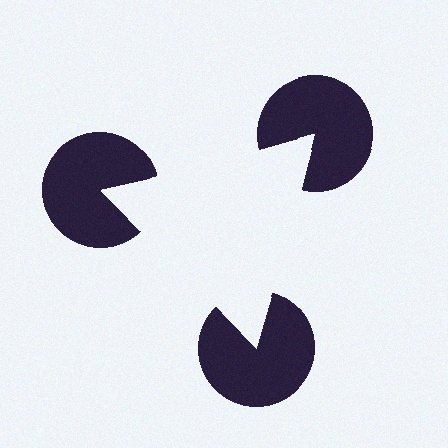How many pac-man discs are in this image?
There are 3 — one at each vertex of the illusory triangle.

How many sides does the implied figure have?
3 sides.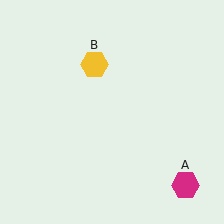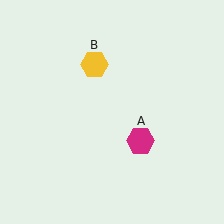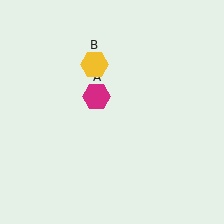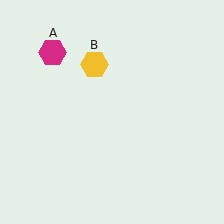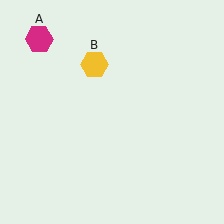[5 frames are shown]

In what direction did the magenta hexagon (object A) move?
The magenta hexagon (object A) moved up and to the left.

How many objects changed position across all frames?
1 object changed position: magenta hexagon (object A).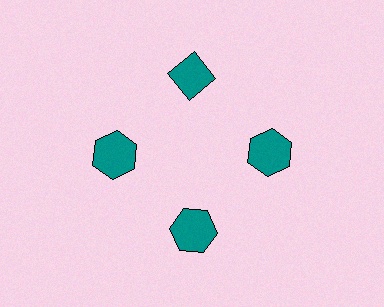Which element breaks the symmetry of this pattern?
The teal diamond at roughly the 12 o'clock position breaks the symmetry. All other shapes are teal hexagons.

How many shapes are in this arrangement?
There are 4 shapes arranged in a ring pattern.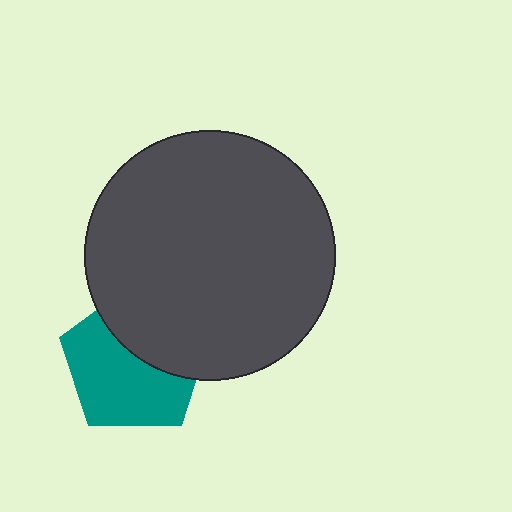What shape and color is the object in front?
The object in front is a dark gray circle.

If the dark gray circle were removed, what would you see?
You would see the complete teal pentagon.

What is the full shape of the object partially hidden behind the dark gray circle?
The partially hidden object is a teal pentagon.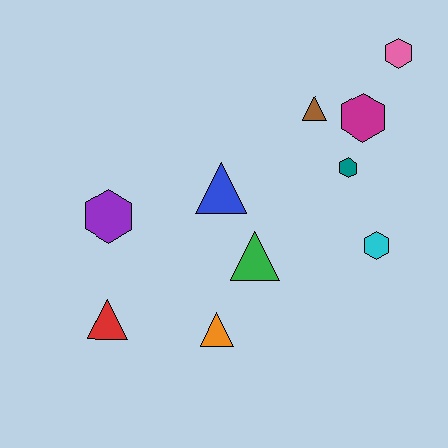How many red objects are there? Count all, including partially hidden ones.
There is 1 red object.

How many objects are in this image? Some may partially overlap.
There are 10 objects.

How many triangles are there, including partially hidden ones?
There are 5 triangles.